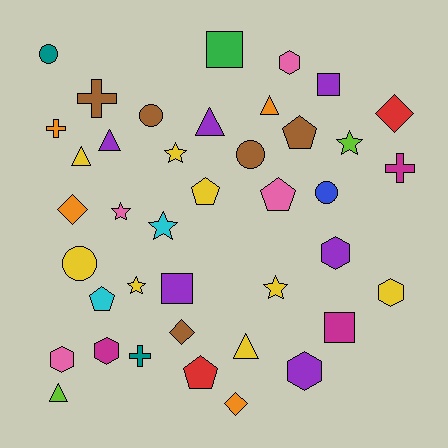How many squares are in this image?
There are 4 squares.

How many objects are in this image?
There are 40 objects.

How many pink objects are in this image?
There are 4 pink objects.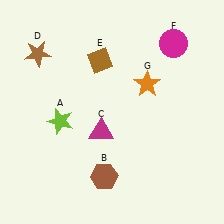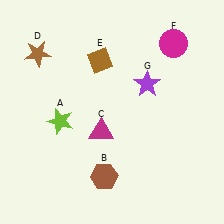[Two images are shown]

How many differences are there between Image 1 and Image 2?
There is 1 difference between the two images.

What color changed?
The star (G) changed from orange in Image 1 to purple in Image 2.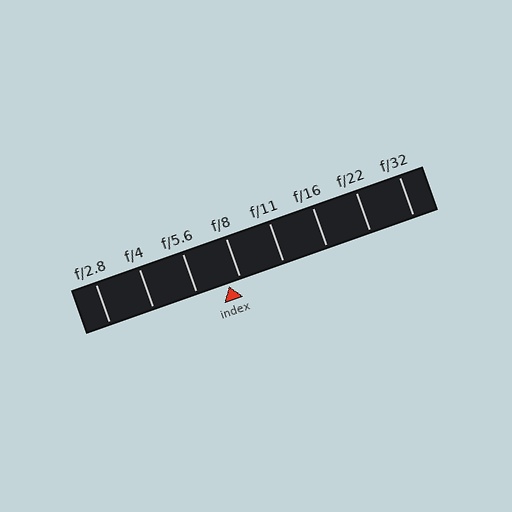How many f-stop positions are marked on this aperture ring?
There are 8 f-stop positions marked.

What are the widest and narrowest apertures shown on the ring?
The widest aperture shown is f/2.8 and the narrowest is f/32.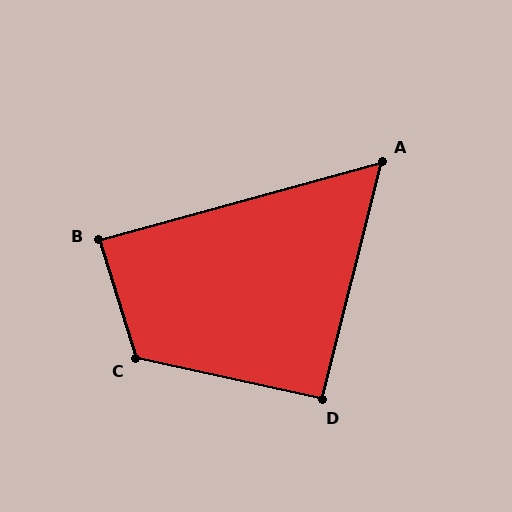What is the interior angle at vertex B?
Approximately 88 degrees (approximately right).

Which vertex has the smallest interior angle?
A, at approximately 60 degrees.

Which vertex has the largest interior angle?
C, at approximately 120 degrees.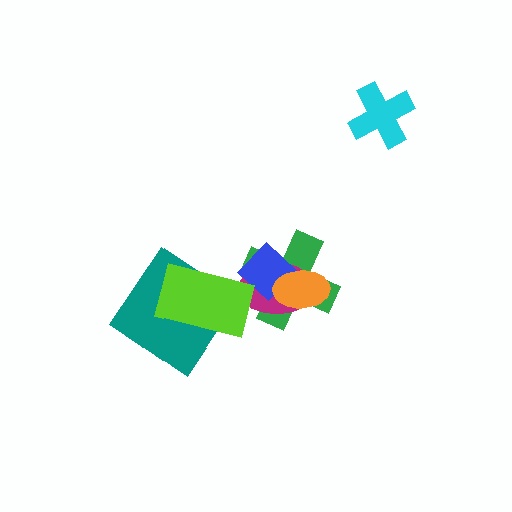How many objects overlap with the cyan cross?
0 objects overlap with the cyan cross.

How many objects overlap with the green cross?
3 objects overlap with the green cross.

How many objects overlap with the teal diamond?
1 object overlaps with the teal diamond.